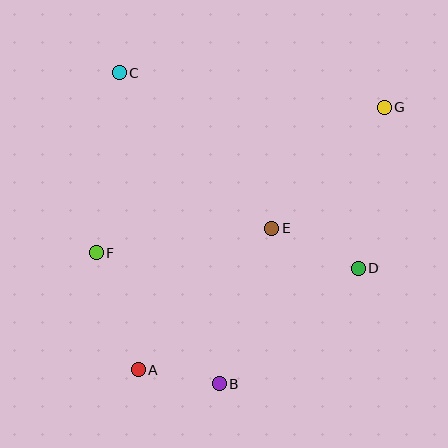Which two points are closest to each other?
Points A and B are closest to each other.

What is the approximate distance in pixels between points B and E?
The distance between B and E is approximately 164 pixels.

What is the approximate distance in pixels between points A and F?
The distance between A and F is approximately 124 pixels.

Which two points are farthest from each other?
Points A and G are farthest from each other.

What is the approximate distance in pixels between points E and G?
The distance between E and G is approximately 165 pixels.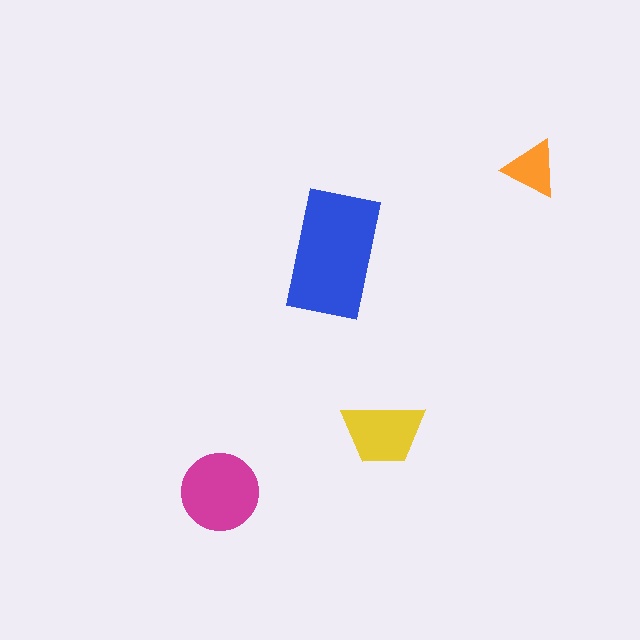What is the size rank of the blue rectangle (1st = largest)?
1st.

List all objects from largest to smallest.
The blue rectangle, the magenta circle, the yellow trapezoid, the orange triangle.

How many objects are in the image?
There are 4 objects in the image.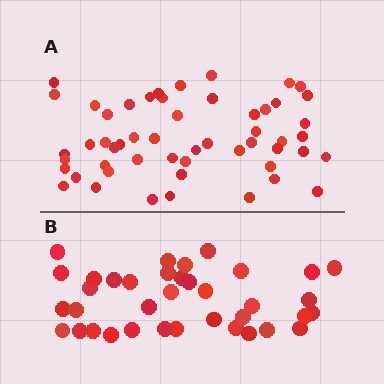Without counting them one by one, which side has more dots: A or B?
Region A (the top region) has more dots.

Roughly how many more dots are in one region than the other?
Region A has approximately 15 more dots than region B.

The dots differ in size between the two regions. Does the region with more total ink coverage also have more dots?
No. Region B has more total ink coverage because its dots are larger, but region A actually contains more individual dots. Total area can be misleading — the number of items is what matters here.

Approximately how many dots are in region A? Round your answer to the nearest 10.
About 50 dots. (The exact count is 53, which rounds to 50.)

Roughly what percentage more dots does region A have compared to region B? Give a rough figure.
About 45% more.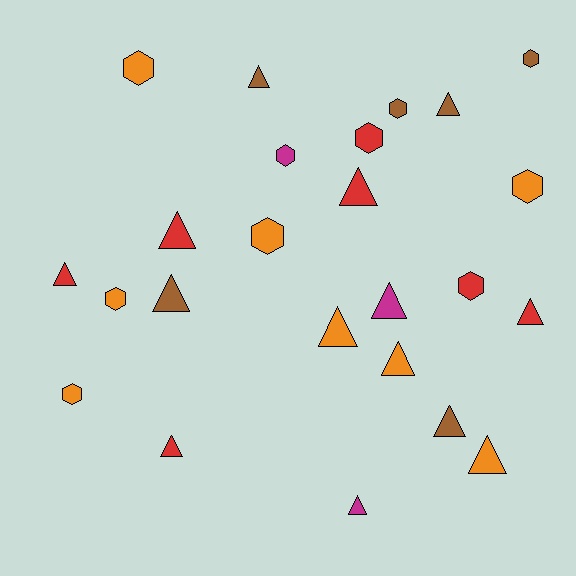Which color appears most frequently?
Orange, with 8 objects.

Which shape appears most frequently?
Triangle, with 14 objects.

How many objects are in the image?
There are 24 objects.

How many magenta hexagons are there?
There is 1 magenta hexagon.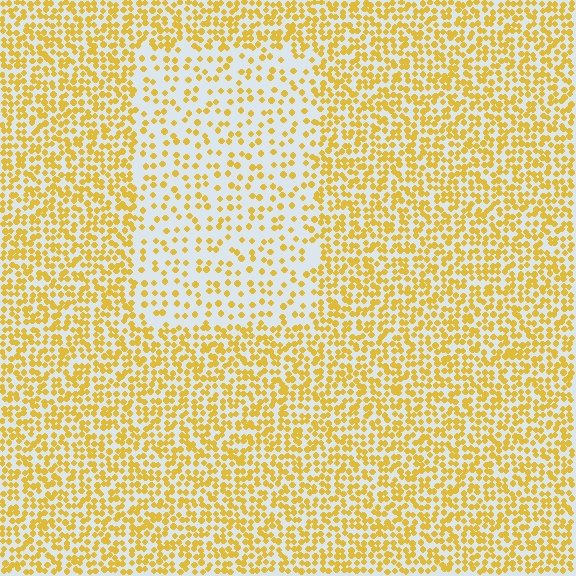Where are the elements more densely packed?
The elements are more densely packed outside the rectangle boundary.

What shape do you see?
I see a rectangle.